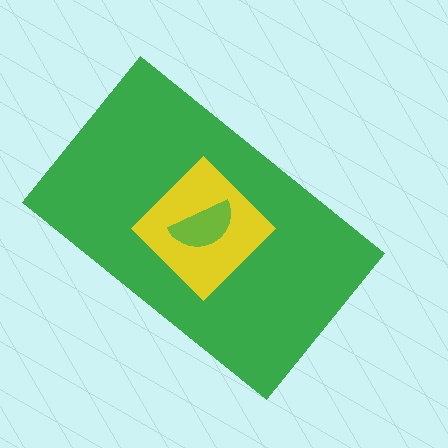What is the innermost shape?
The lime semicircle.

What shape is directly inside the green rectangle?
The yellow diamond.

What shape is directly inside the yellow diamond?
The lime semicircle.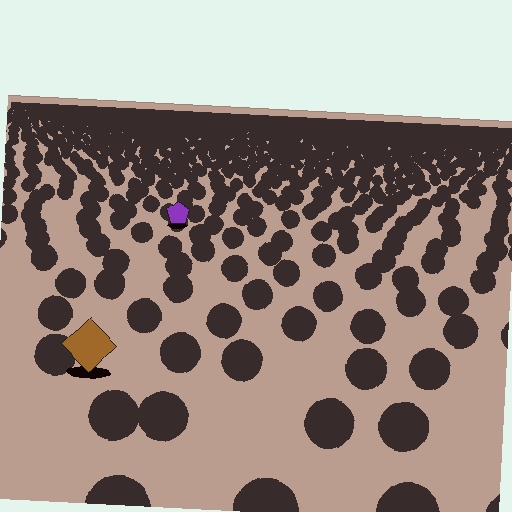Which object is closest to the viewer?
The brown diamond is closest. The texture marks near it are larger and more spread out.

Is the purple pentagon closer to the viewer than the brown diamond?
No. The brown diamond is closer — you can tell from the texture gradient: the ground texture is coarser near it.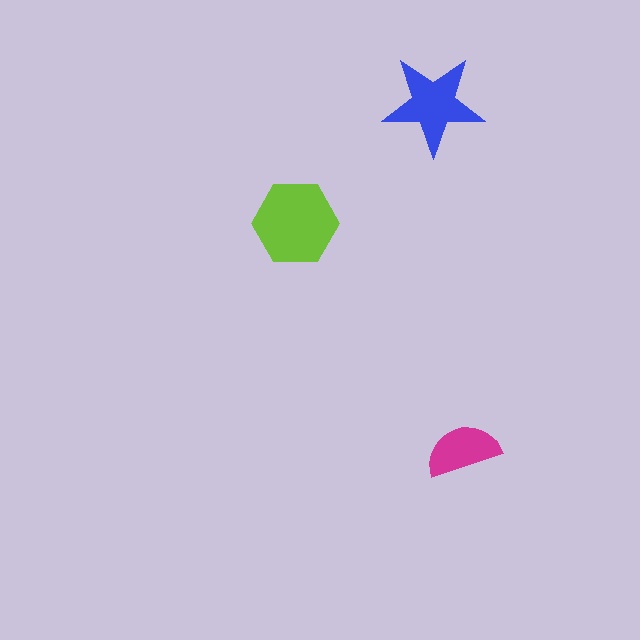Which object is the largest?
The lime hexagon.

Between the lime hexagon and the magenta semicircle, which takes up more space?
The lime hexagon.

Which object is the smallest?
The magenta semicircle.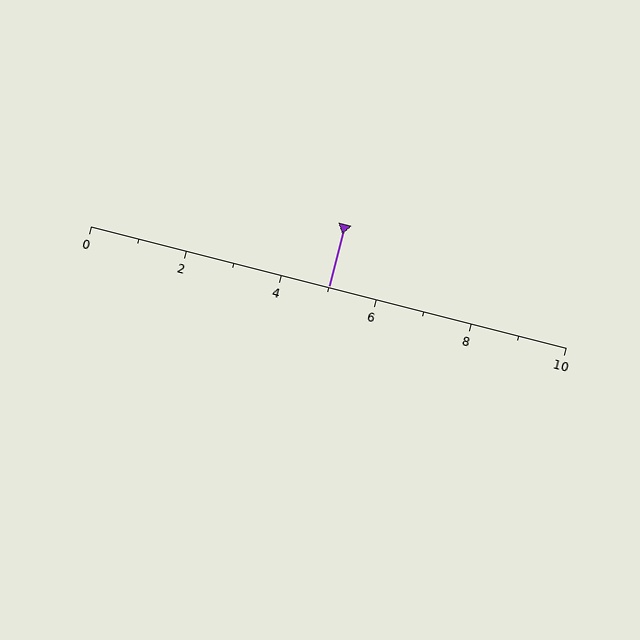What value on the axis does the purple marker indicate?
The marker indicates approximately 5.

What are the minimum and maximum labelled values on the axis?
The axis runs from 0 to 10.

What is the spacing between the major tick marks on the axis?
The major ticks are spaced 2 apart.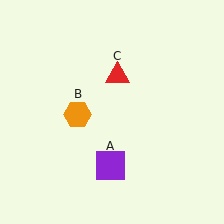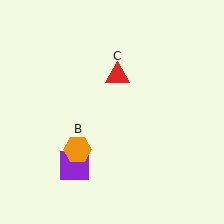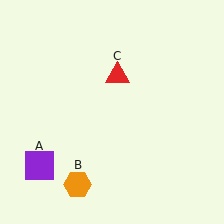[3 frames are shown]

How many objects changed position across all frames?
2 objects changed position: purple square (object A), orange hexagon (object B).